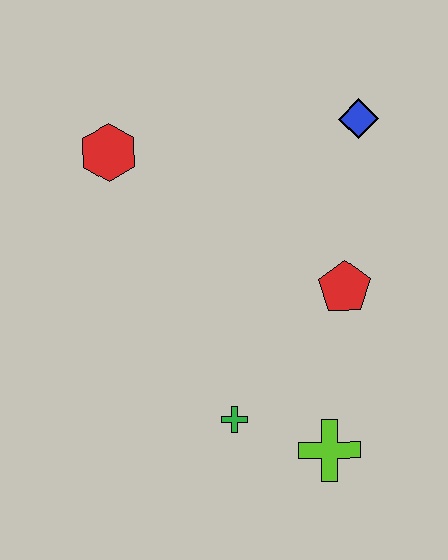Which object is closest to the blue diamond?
The red pentagon is closest to the blue diamond.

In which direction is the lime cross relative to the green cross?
The lime cross is to the right of the green cross.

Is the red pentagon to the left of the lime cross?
No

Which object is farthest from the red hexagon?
The lime cross is farthest from the red hexagon.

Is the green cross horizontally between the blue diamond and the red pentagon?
No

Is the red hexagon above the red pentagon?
Yes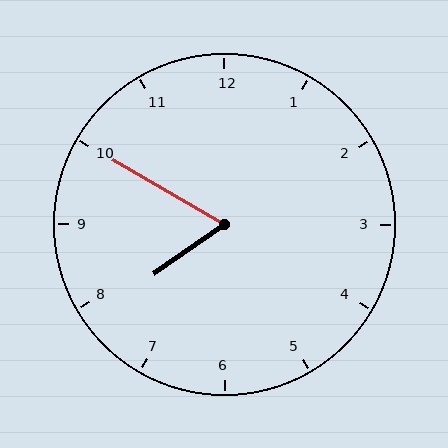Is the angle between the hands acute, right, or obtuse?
It is acute.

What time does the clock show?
7:50.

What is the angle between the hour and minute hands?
Approximately 65 degrees.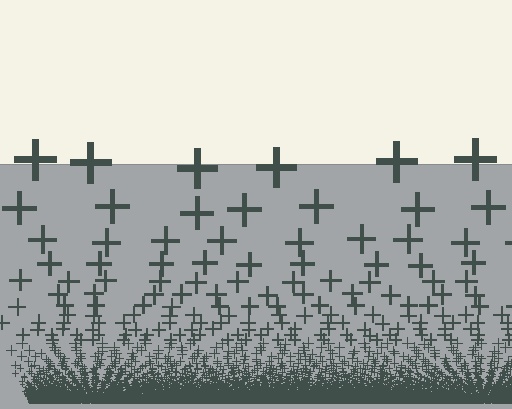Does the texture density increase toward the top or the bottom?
Density increases toward the bottom.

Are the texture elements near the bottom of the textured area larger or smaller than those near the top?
Smaller. The gradient is inverted — elements near the bottom are smaller and denser.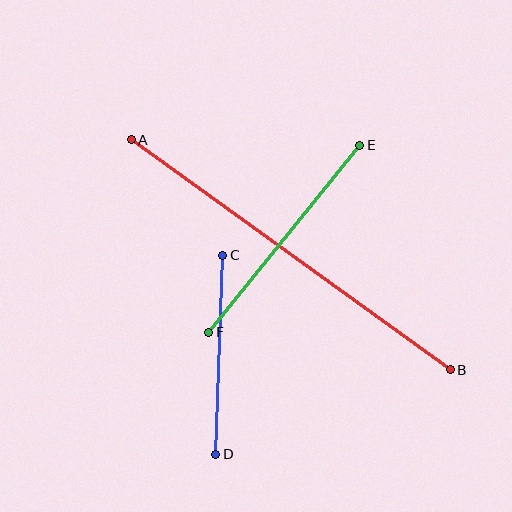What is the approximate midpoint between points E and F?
The midpoint is at approximately (284, 239) pixels.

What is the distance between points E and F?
The distance is approximately 241 pixels.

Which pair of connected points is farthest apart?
Points A and B are farthest apart.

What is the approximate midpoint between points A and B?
The midpoint is at approximately (291, 255) pixels.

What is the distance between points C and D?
The distance is approximately 199 pixels.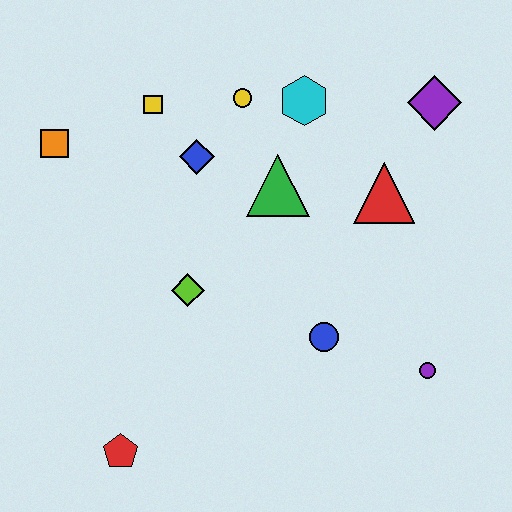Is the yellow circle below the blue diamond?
No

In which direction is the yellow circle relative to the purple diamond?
The yellow circle is to the left of the purple diamond.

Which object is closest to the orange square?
The yellow square is closest to the orange square.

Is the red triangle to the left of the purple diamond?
Yes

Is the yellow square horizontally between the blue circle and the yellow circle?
No